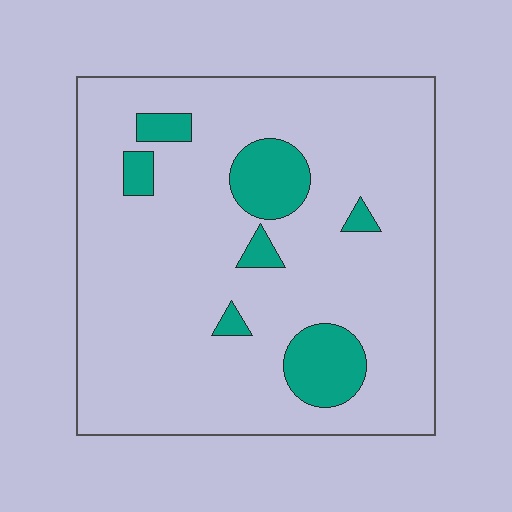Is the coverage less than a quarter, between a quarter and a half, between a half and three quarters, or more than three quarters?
Less than a quarter.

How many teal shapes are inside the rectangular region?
7.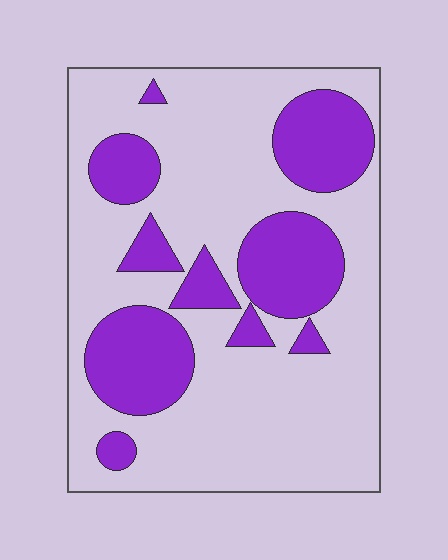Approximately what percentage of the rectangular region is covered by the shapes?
Approximately 30%.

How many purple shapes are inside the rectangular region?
10.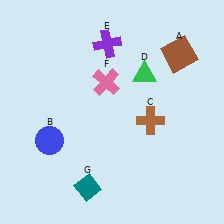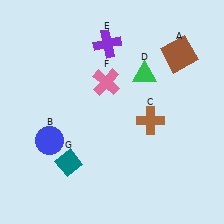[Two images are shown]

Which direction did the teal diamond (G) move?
The teal diamond (G) moved up.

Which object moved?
The teal diamond (G) moved up.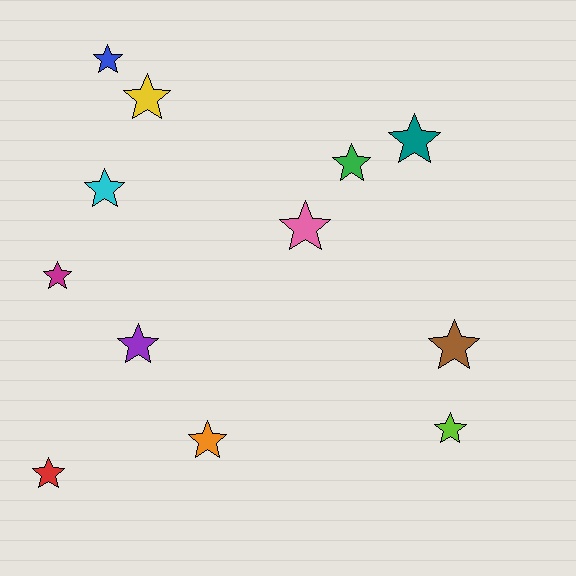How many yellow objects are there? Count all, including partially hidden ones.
There is 1 yellow object.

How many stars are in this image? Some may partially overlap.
There are 12 stars.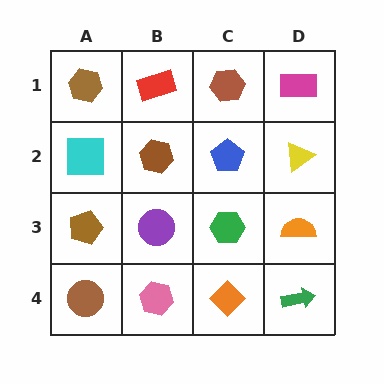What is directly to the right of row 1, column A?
A red rectangle.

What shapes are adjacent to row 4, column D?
An orange semicircle (row 3, column D), an orange diamond (row 4, column C).